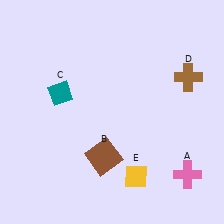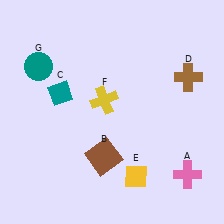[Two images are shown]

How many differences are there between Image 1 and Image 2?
There are 2 differences between the two images.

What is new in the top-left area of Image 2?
A teal circle (G) was added in the top-left area of Image 2.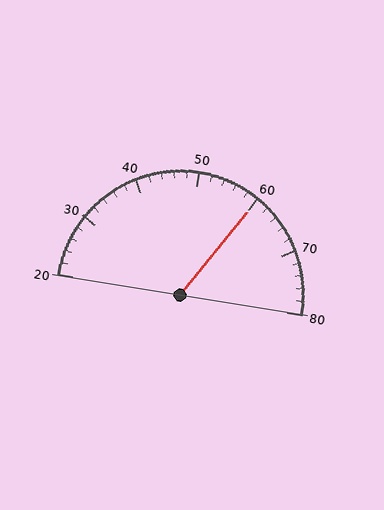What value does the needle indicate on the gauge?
The needle indicates approximately 60.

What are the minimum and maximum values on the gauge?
The gauge ranges from 20 to 80.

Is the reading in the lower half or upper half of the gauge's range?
The reading is in the upper half of the range (20 to 80).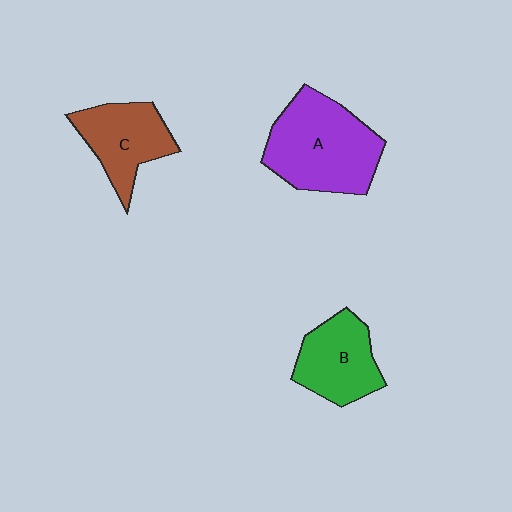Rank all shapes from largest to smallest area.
From largest to smallest: A (purple), C (brown), B (green).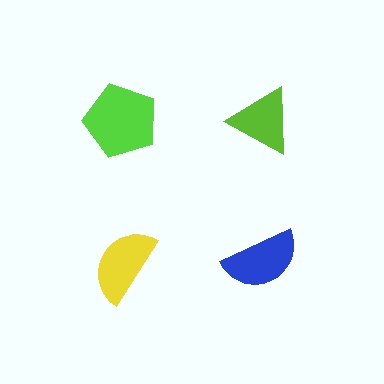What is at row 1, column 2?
A lime triangle.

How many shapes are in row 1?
2 shapes.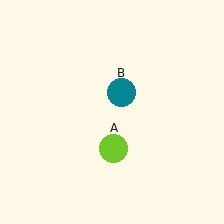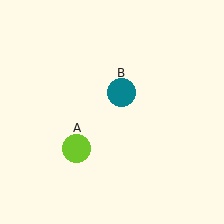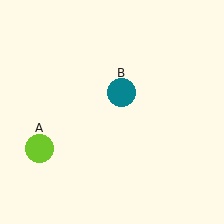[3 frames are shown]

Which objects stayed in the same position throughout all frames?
Teal circle (object B) remained stationary.